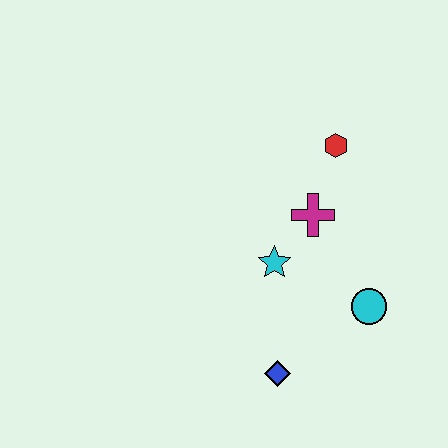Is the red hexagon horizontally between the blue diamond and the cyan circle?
Yes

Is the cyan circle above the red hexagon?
No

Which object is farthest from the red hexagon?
The blue diamond is farthest from the red hexagon.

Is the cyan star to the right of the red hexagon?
No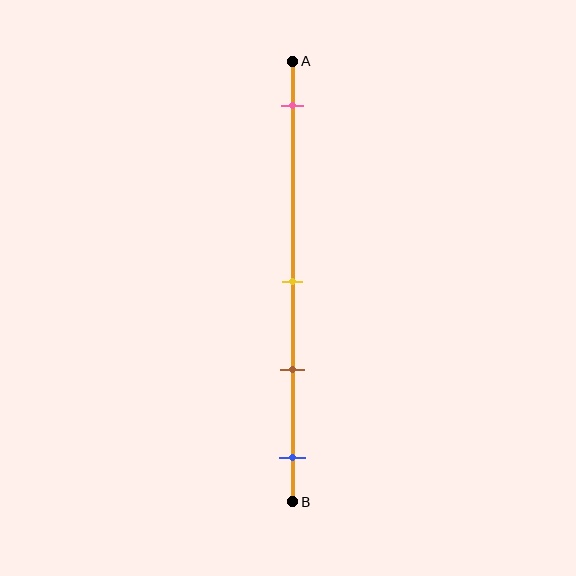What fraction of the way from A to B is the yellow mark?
The yellow mark is approximately 50% (0.5) of the way from A to B.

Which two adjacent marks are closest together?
The yellow and brown marks are the closest adjacent pair.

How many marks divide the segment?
There are 4 marks dividing the segment.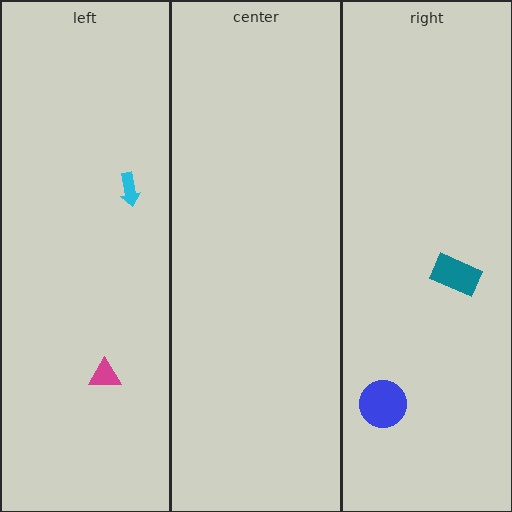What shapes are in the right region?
The blue circle, the teal rectangle.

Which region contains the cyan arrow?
The left region.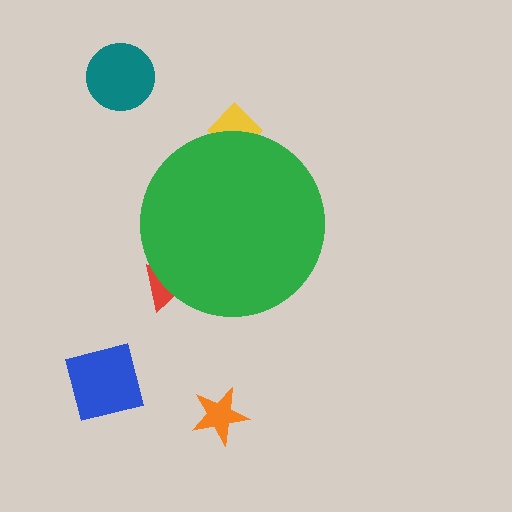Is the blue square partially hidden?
No, the blue square is fully visible.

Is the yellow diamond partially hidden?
Yes, the yellow diamond is partially hidden behind the green circle.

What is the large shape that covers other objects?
A green circle.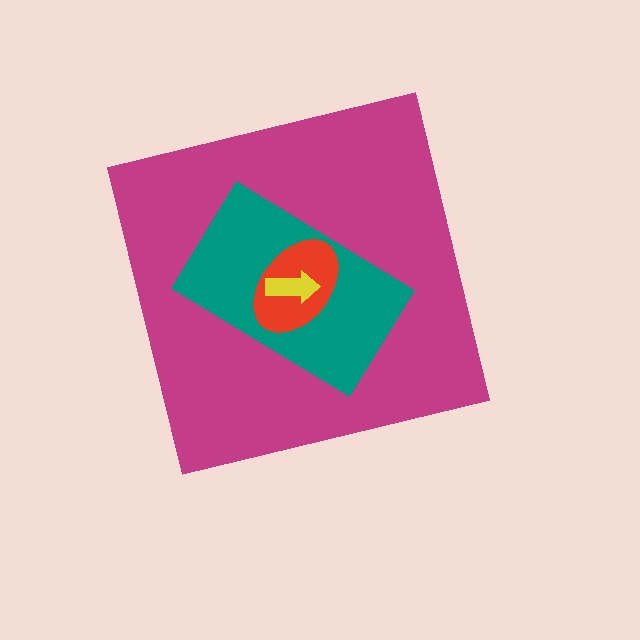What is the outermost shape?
The magenta square.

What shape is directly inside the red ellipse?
The yellow arrow.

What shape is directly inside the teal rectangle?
The red ellipse.